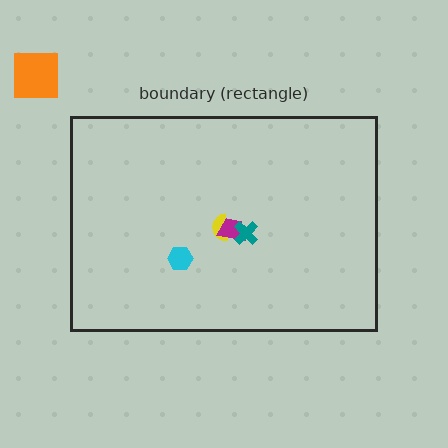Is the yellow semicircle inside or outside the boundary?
Inside.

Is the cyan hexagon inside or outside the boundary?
Inside.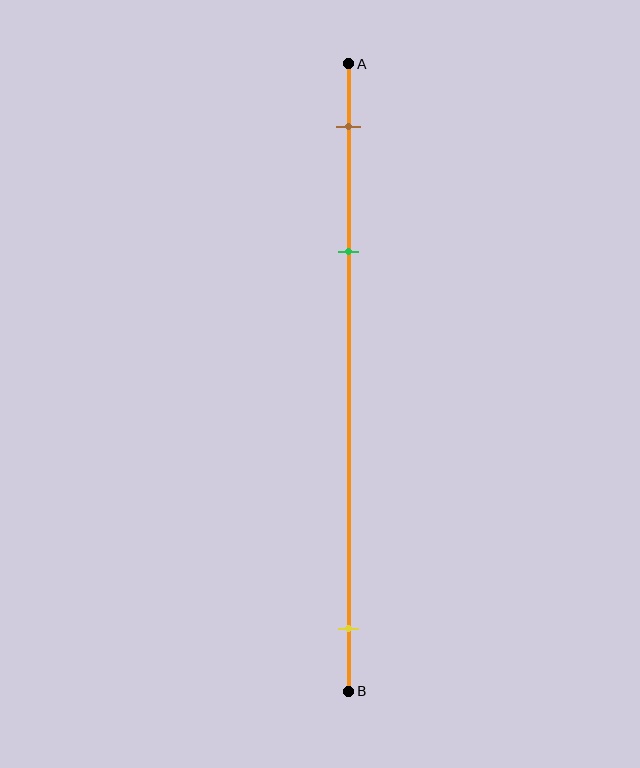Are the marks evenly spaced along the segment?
No, the marks are not evenly spaced.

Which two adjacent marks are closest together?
The brown and green marks are the closest adjacent pair.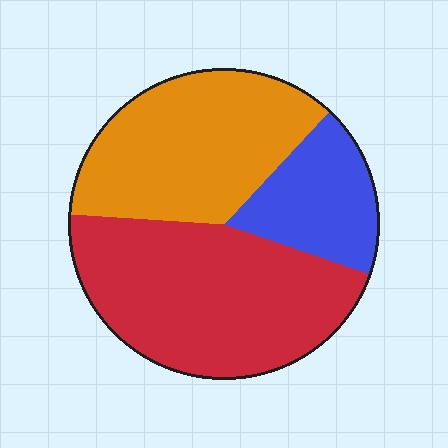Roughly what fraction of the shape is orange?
Orange takes up about three eighths (3/8) of the shape.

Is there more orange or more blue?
Orange.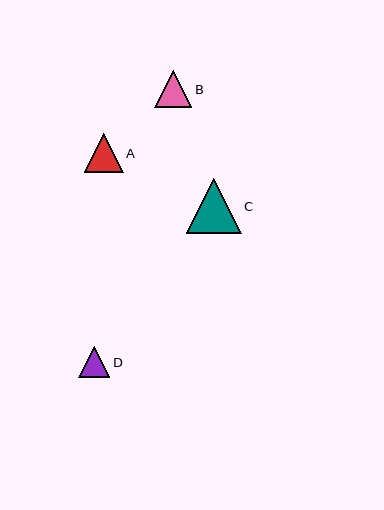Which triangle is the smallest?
Triangle D is the smallest with a size of approximately 31 pixels.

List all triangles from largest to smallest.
From largest to smallest: C, A, B, D.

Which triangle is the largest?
Triangle C is the largest with a size of approximately 55 pixels.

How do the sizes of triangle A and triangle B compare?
Triangle A and triangle B are approximately the same size.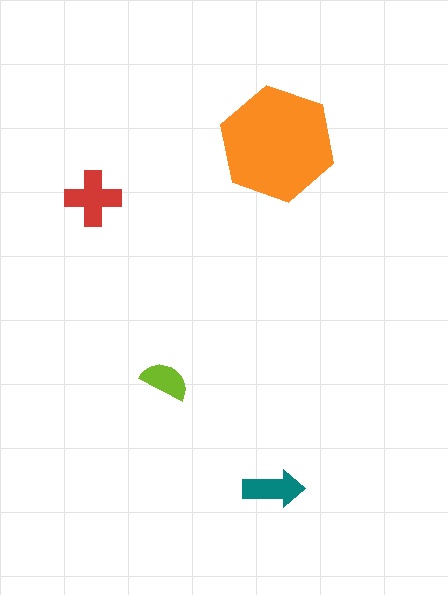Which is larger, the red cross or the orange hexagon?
The orange hexagon.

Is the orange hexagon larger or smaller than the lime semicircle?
Larger.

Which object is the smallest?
The lime semicircle.